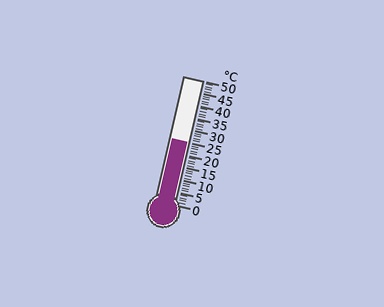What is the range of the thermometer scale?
The thermometer scale ranges from 0°C to 50°C.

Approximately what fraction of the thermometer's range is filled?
The thermometer is filled to approximately 50% of its range.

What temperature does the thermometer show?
The thermometer shows approximately 25°C.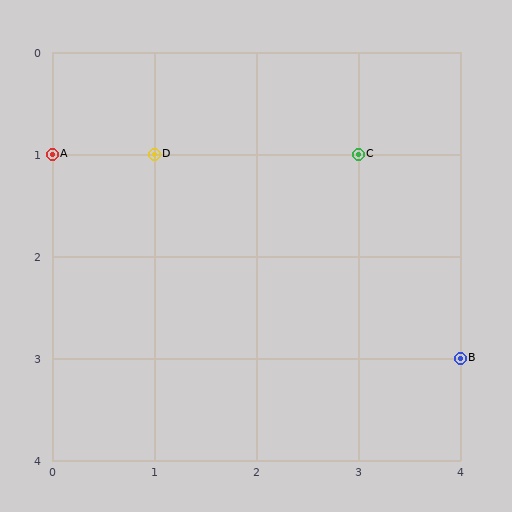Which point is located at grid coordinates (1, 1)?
Point D is at (1, 1).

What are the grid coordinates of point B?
Point B is at grid coordinates (4, 3).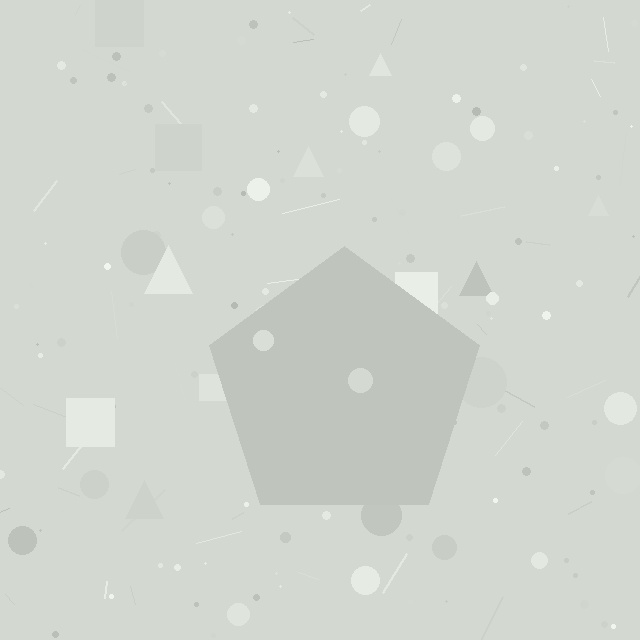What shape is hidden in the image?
A pentagon is hidden in the image.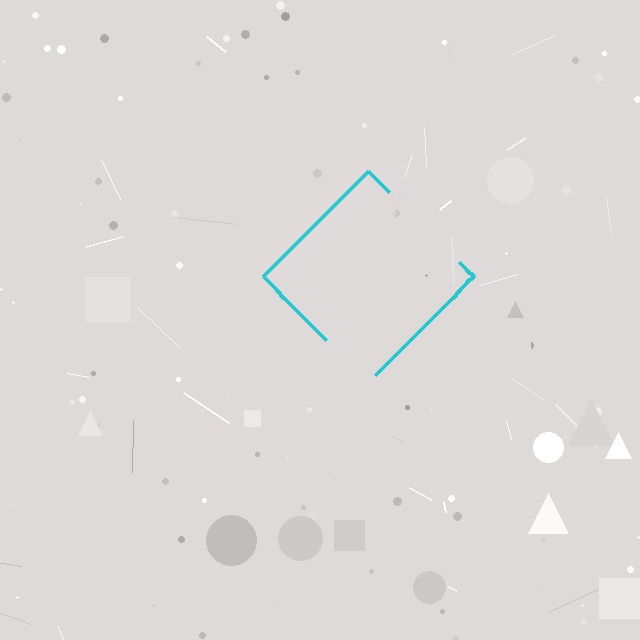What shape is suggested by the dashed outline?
The dashed outline suggests a diamond.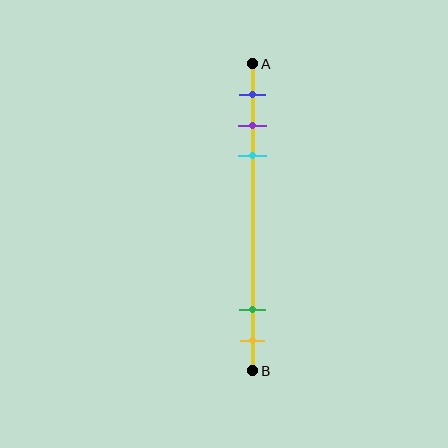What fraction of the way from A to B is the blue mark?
The blue mark is approximately 10% (0.1) of the way from A to B.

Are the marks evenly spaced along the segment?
No, the marks are not evenly spaced.